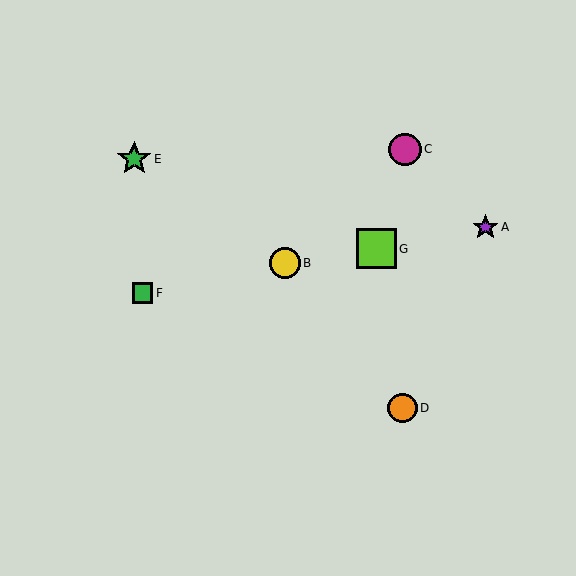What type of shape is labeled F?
Shape F is a green square.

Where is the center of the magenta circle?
The center of the magenta circle is at (405, 149).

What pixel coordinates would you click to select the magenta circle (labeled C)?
Click at (405, 149) to select the magenta circle C.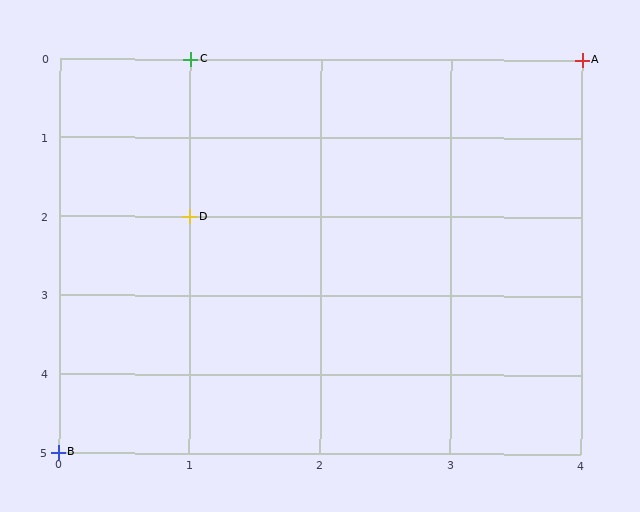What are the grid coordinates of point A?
Point A is at grid coordinates (4, 0).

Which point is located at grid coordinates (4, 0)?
Point A is at (4, 0).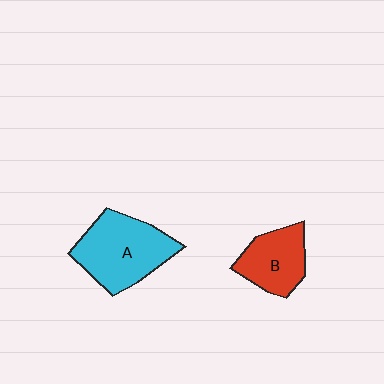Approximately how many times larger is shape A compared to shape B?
Approximately 1.5 times.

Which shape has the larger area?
Shape A (cyan).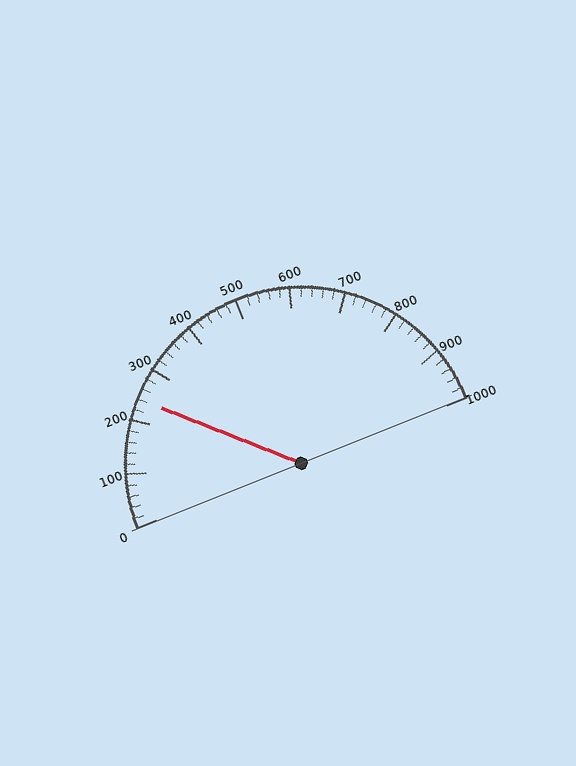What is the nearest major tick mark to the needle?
The nearest major tick mark is 200.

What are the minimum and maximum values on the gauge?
The gauge ranges from 0 to 1000.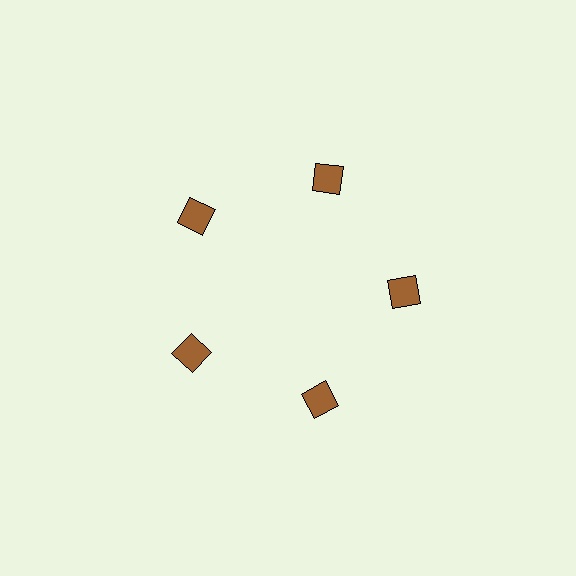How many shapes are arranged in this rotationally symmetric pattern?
There are 5 shapes, arranged in 5 groups of 1.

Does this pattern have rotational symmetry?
Yes, this pattern has 5-fold rotational symmetry. It looks the same after rotating 72 degrees around the center.